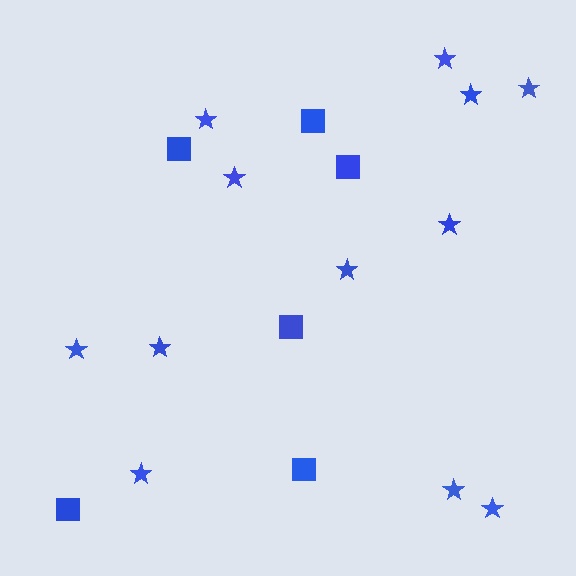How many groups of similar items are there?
There are 2 groups: one group of squares (6) and one group of stars (12).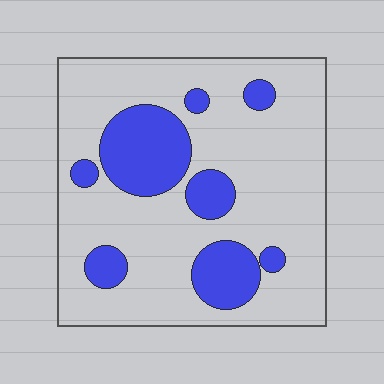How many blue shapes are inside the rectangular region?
8.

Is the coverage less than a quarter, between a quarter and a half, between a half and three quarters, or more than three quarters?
Less than a quarter.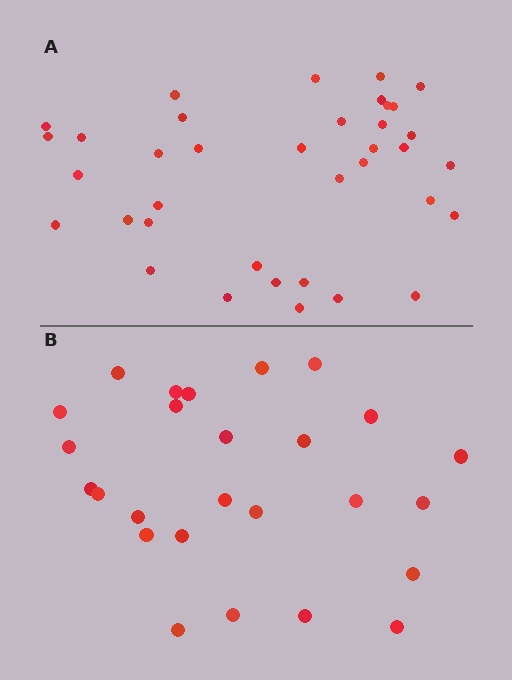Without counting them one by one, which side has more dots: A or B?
Region A (the top region) has more dots.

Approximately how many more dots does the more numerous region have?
Region A has roughly 12 or so more dots than region B.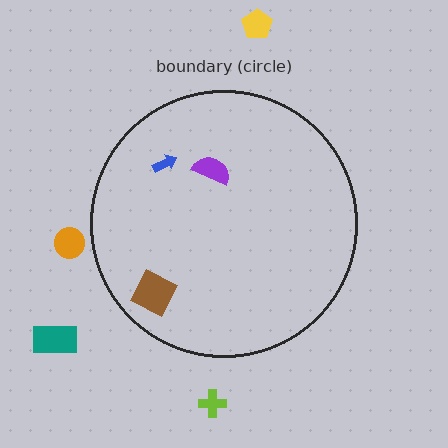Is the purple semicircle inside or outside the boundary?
Inside.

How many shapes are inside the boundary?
3 inside, 4 outside.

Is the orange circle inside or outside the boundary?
Outside.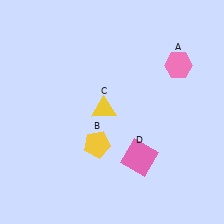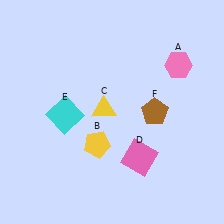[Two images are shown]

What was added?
A cyan square (E), a brown pentagon (F) were added in Image 2.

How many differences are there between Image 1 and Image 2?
There are 2 differences between the two images.